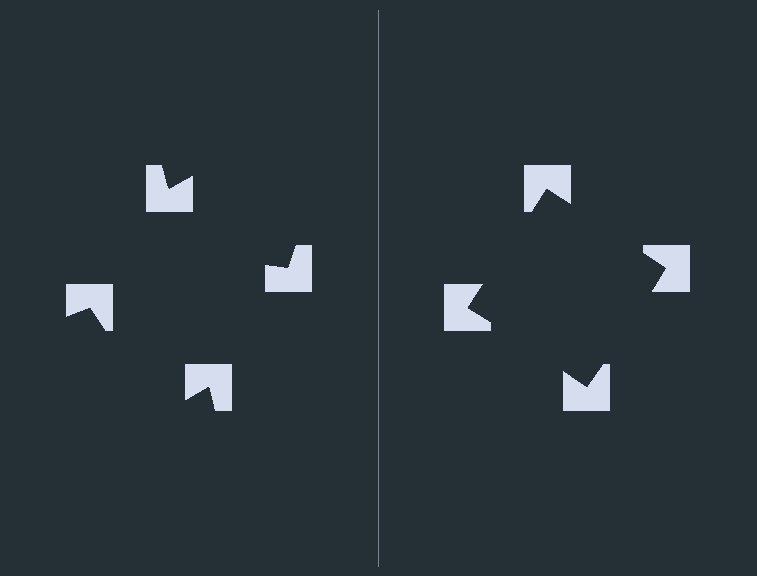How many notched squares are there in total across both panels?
8 — 4 on each side.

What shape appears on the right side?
An illusory square.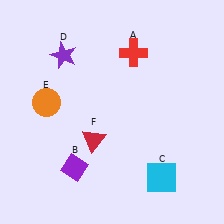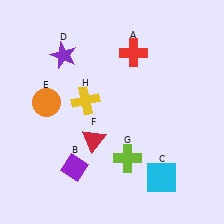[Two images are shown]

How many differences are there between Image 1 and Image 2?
There are 2 differences between the two images.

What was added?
A lime cross (G), a yellow cross (H) were added in Image 2.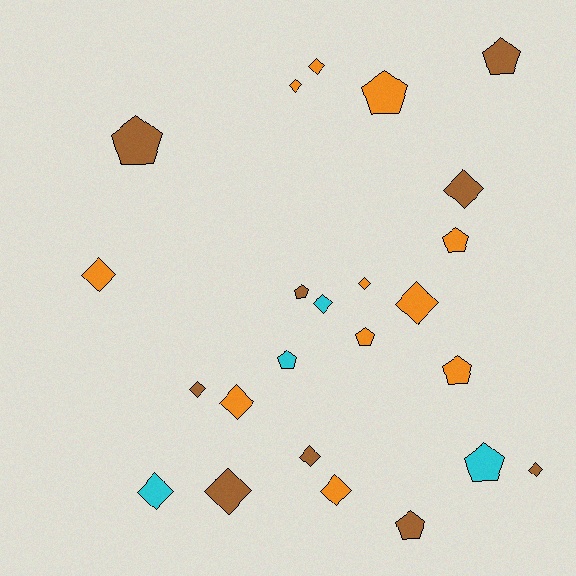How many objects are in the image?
There are 24 objects.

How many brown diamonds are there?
There are 5 brown diamonds.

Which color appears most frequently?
Orange, with 11 objects.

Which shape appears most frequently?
Diamond, with 14 objects.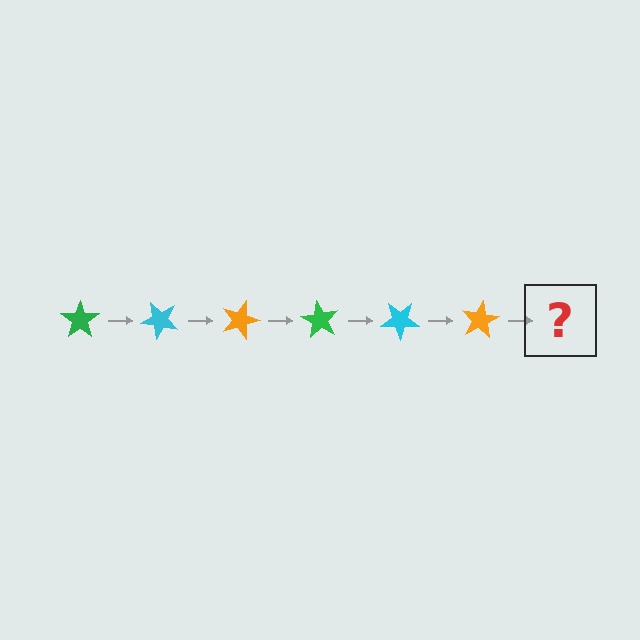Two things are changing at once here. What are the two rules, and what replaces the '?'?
The two rules are that it rotates 45 degrees each step and the color cycles through green, cyan, and orange. The '?' should be a green star, rotated 270 degrees from the start.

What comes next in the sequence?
The next element should be a green star, rotated 270 degrees from the start.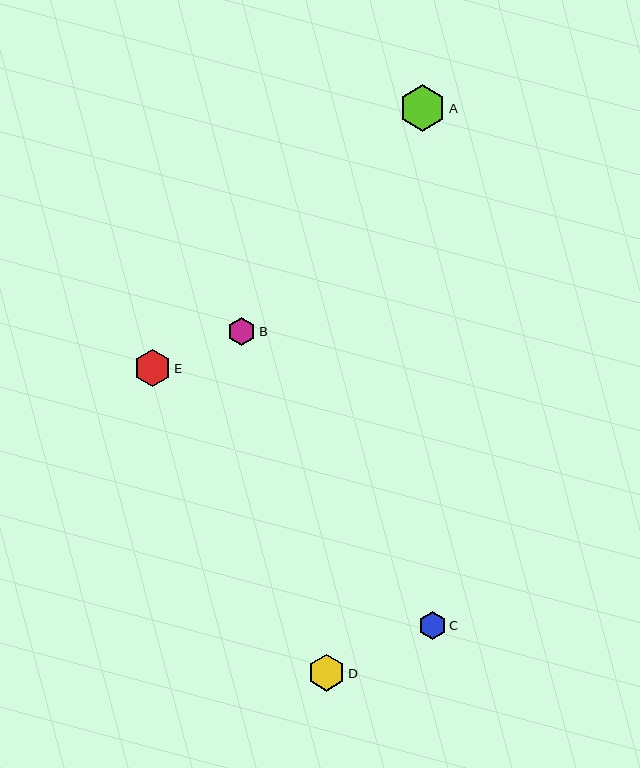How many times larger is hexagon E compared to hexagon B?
Hexagon E is approximately 1.3 times the size of hexagon B.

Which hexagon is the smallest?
Hexagon C is the smallest with a size of approximately 27 pixels.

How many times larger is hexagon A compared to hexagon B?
Hexagon A is approximately 1.6 times the size of hexagon B.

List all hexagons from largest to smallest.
From largest to smallest: A, E, D, B, C.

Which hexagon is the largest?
Hexagon A is the largest with a size of approximately 46 pixels.